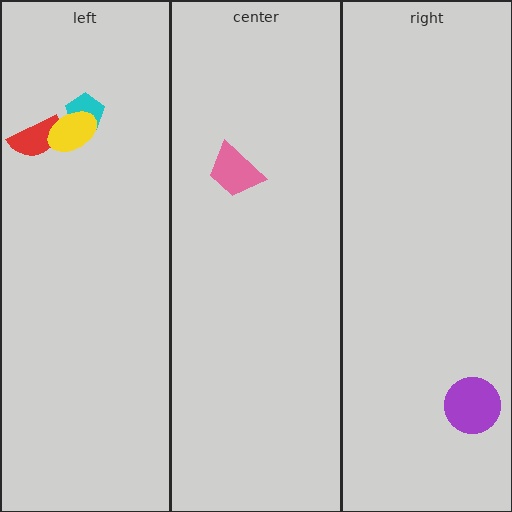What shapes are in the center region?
The pink trapezoid.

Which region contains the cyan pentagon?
The left region.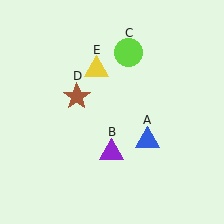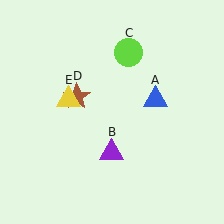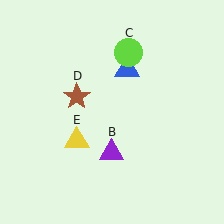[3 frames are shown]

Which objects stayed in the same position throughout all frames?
Purple triangle (object B) and lime circle (object C) and brown star (object D) remained stationary.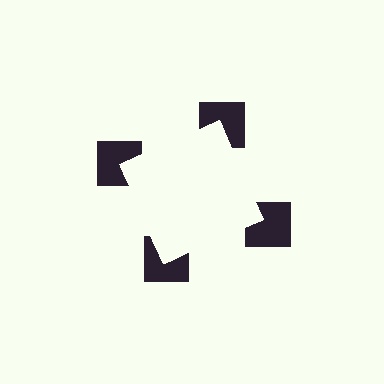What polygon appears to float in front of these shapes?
An illusory square — its edges are inferred from the aligned wedge cuts in the notched squares, not physically drawn.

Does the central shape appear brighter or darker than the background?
It typically appears slightly brighter than the background, even though no actual brightness change is drawn.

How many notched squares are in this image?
There are 4 — one at each vertex of the illusory square.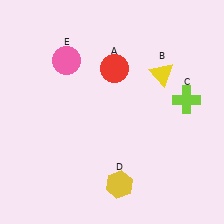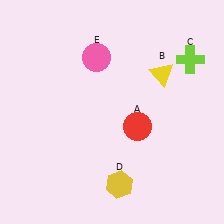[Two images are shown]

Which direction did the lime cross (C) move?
The lime cross (C) moved up.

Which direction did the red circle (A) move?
The red circle (A) moved down.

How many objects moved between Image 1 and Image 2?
3 objects moved between the two images.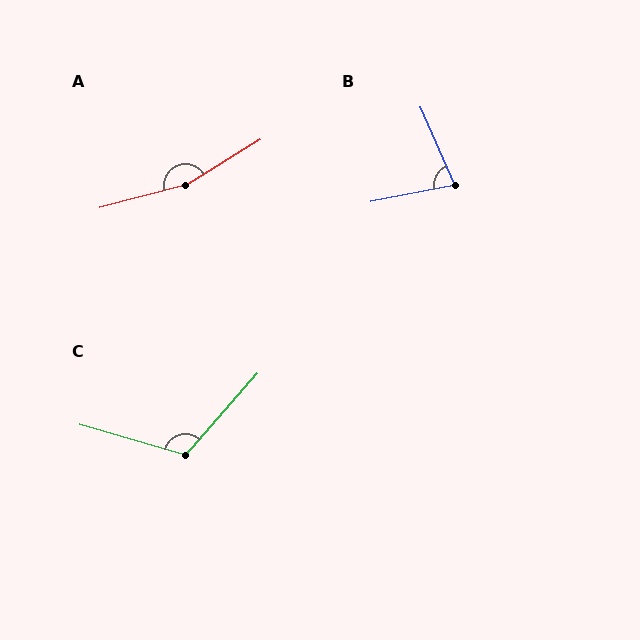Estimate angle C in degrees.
Approximately 115 degrees.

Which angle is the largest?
A, at approximately 163 degrees.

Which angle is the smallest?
B, at approximately 77 degrees.